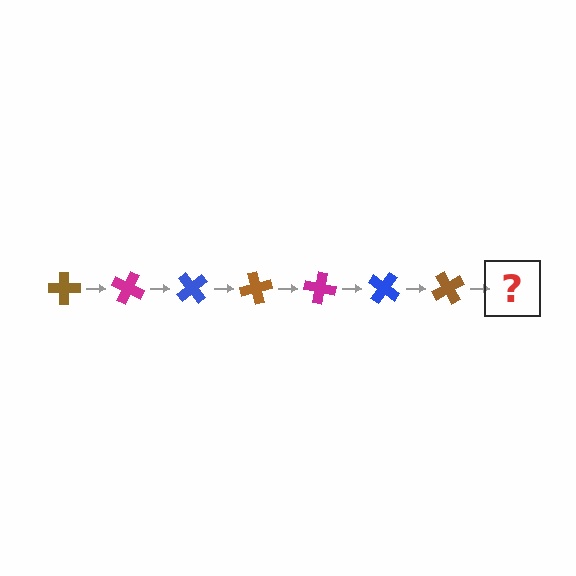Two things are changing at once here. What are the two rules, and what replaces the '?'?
The two rules are that it rotates 25 degrees each step and the color cycles through brown, magenta, and blue. The '?' should be a magenta cross, rotated 175 degrees from the start.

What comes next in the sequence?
The next element should be a magenta cross, rotated 175 degrees from the start.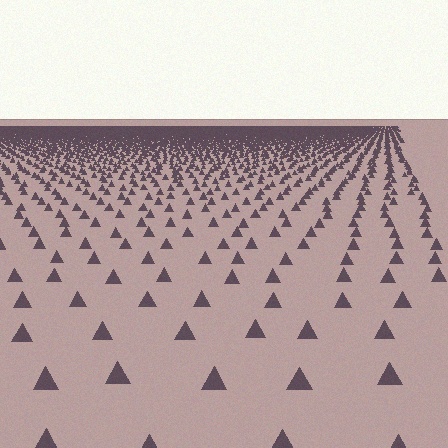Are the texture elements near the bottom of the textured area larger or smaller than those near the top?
Larger. Near the bottom, elements are closer to the viewer and appear at a bigger on-screen size.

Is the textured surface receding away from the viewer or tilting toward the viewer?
The surface is receding away from the viewer. Texture elements get smaller and denser toward the top.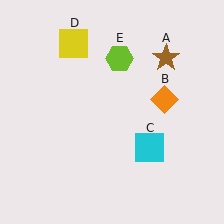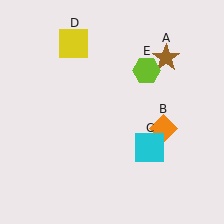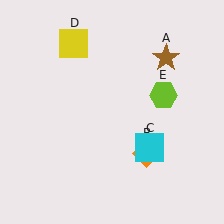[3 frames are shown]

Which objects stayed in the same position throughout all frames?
Brown star (object A) and cyan square (object C) and yellow square (object D) remained stationary.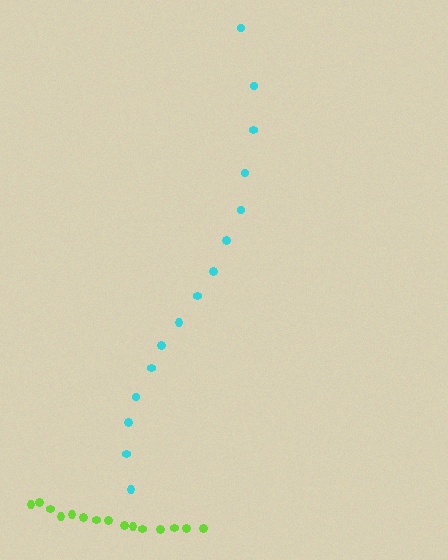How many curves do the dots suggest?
There are 2 distinct paths.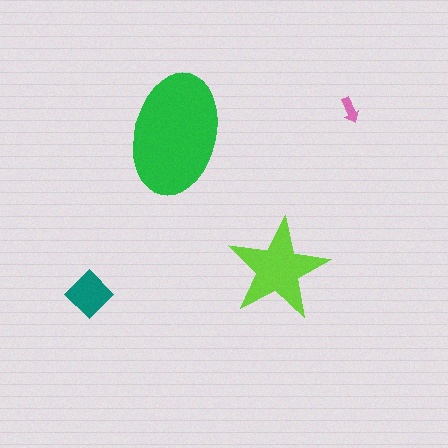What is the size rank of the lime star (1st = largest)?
2nd.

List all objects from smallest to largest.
The pink arrow, the teal diamond, the lime star, the green ellipse.